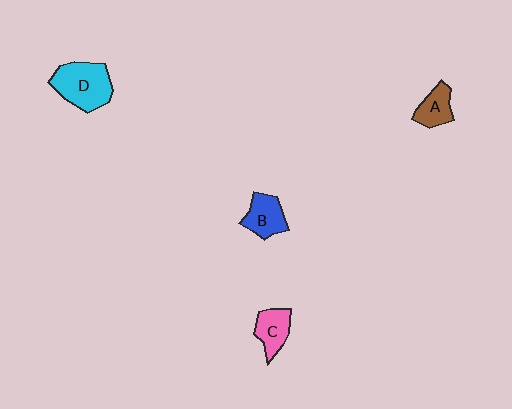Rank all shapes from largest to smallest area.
From largest to smallest: D (cyan), B (blue), C (pink), A (brown).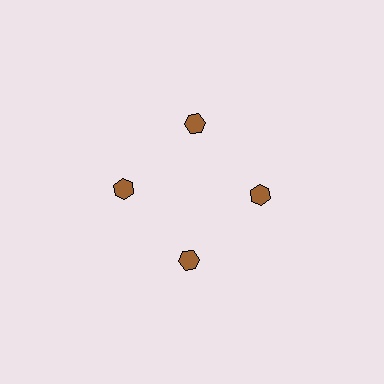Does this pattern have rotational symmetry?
Yes, this pattern has 4-fold rotational symmetry. It looks the same after rotating 90 degrees around the center.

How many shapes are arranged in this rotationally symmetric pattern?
There are 4 shapes, arranged in 4 groups of 1.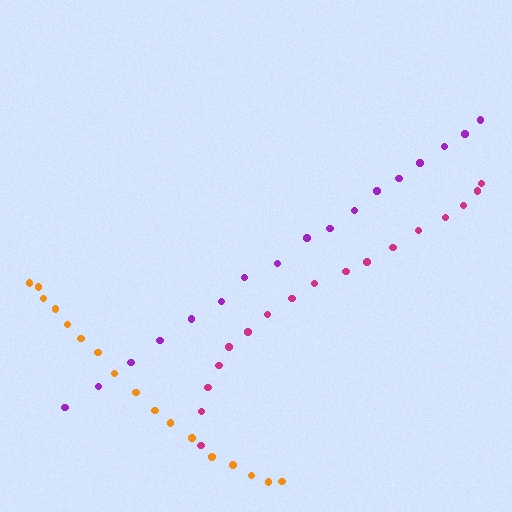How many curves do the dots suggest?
There are 3 distinct paths.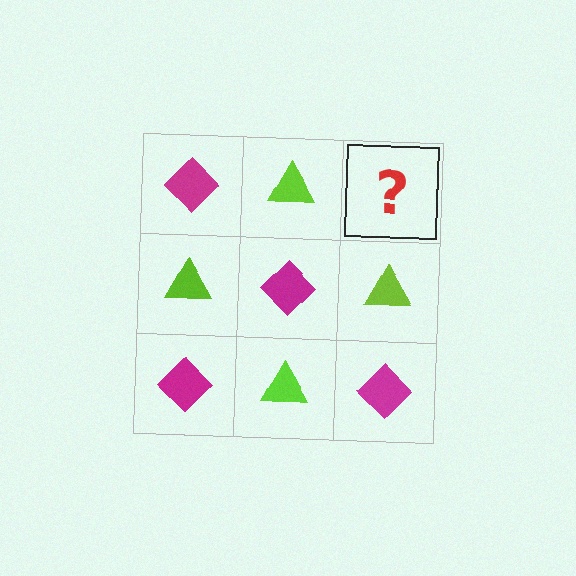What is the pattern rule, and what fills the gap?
The rule is that it alternates magenta diamond and lime triangle in a checkerboard pattern. The gap should be filled with a magenta diamond.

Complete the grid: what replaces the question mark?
The question mark should be replaced with a magenta diamond.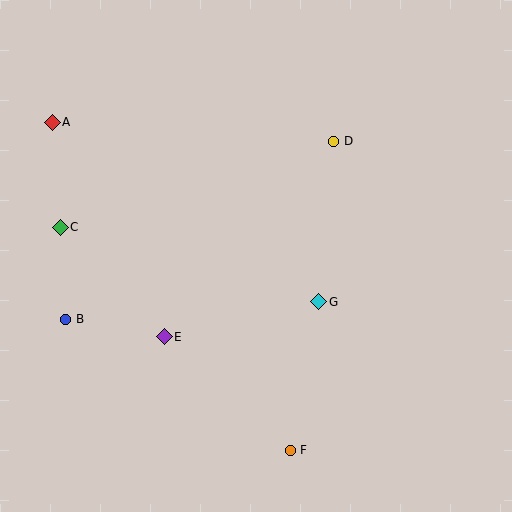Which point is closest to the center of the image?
Point G at (319, 302) is closest to the center.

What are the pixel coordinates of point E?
Point E is at (164, 337).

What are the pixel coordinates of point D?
Point D is at (334, 141).